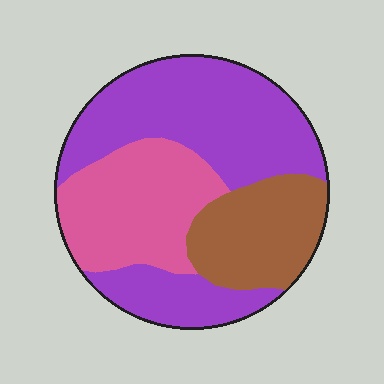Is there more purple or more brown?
Purple.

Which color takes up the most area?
Purple, at roughly 50%.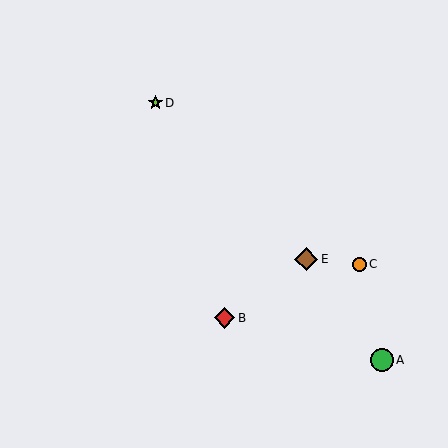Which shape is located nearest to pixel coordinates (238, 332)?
The red diamond (labeled B) at (225, 318) is nearest to that location.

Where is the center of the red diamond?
The center of the red diamond is at (225, 318).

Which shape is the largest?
The brown diamond (labeled E) is the largest.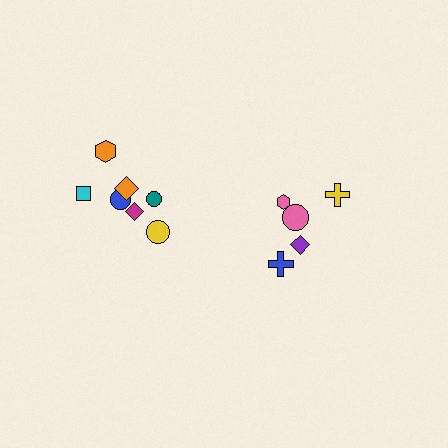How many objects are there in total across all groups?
There are 12 objects.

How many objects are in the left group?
There are 7 objects.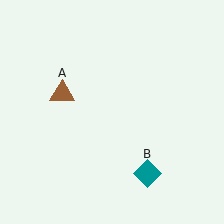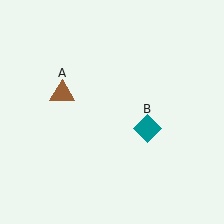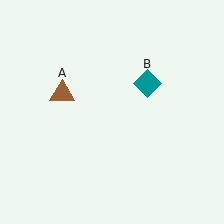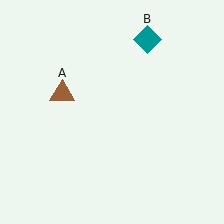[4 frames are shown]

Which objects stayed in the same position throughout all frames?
Brown triangle (object A) remained stationary.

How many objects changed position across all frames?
1 object changed position: teal diamond (object B).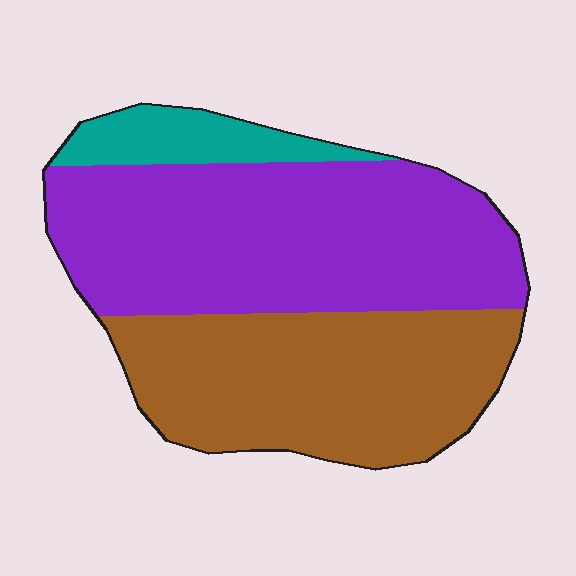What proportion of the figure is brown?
Brown takes up about two fifths (2/5) of the figure.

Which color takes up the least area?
Teal, at roughly 10%.